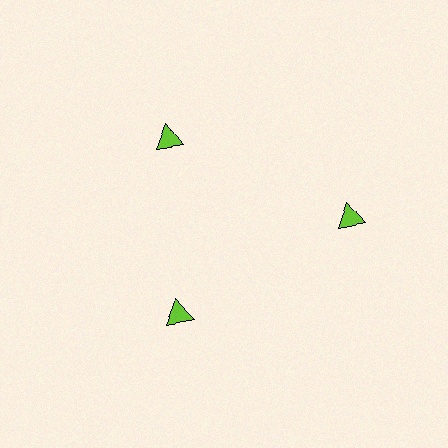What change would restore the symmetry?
The symmetry would be restored by moving it inward, back onto the ring so that all 3 triangles sit at equal angles and equal distance from the center.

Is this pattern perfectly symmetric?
No. The 3 lime triangles are arranged in a ring, but one element near the 3 o'clock position is pushed outward from the center, breaking the 3-fold rotational symmetry.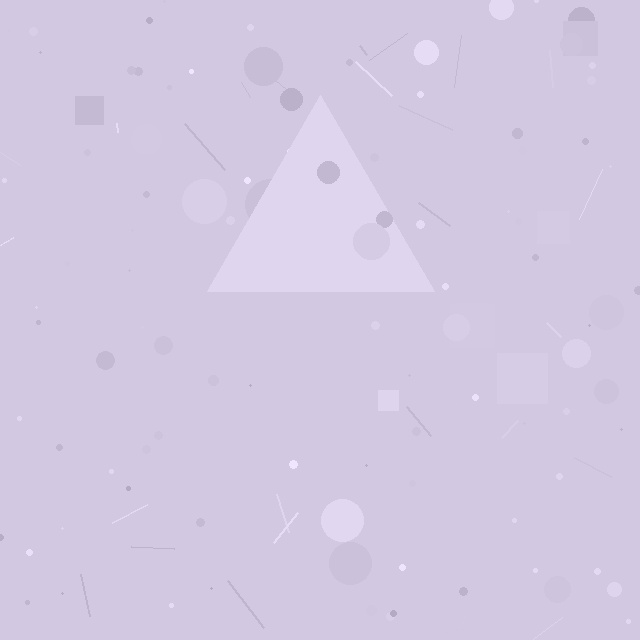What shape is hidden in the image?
A triangle is hidden in the image.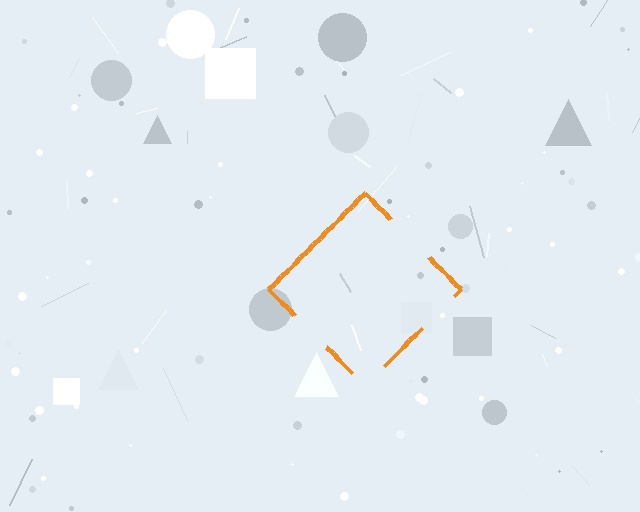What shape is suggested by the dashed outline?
The dashed outline suggests a diamond.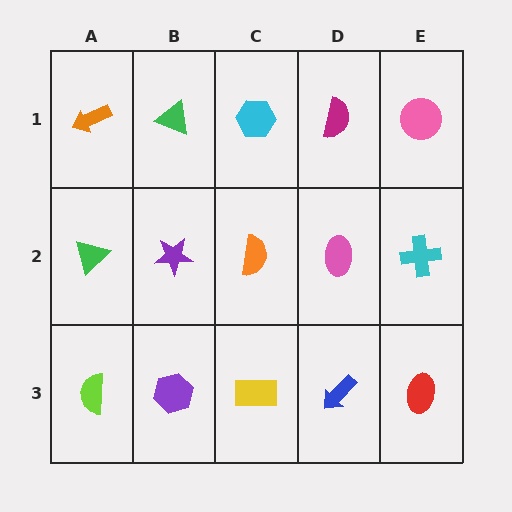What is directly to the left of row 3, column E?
A blue arrow.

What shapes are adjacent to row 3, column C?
An orange semicircle (row 2, column C), a purple hexagon (row 3, column B), a blue arrow (row 3, column D).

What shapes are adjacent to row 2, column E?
A pink circle (row 1, column E), a red ellipse (row 3, column E), a pink ellipse (row 2, column D).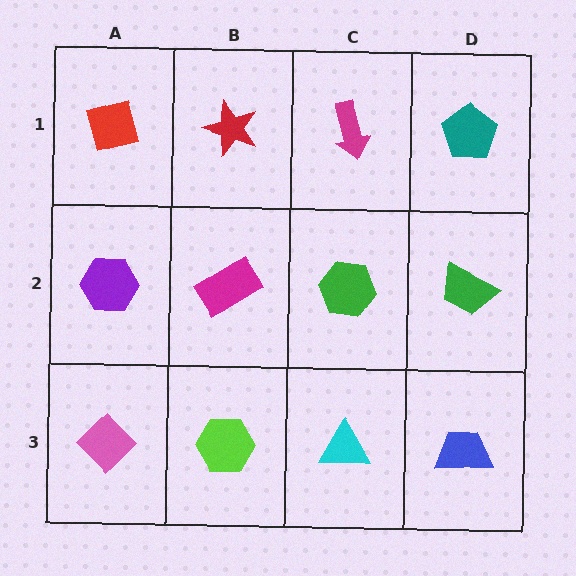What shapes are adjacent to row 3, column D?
A green trapezoid (row 2, column D), a cyan triangle (row 3, column C).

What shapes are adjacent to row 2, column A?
A red square (row 1, column A), a pink diamond (row 3, column A), a magenta rectangle (row 2, column B).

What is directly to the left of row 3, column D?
A cyan triangle.